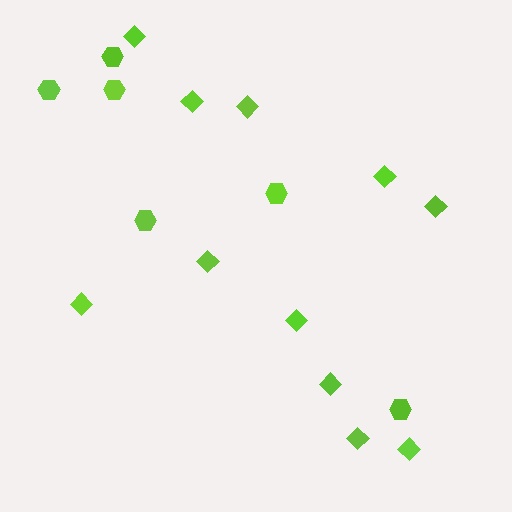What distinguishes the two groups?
There are 2 groups: one group of hexagons (6) and one group of diamonds (11).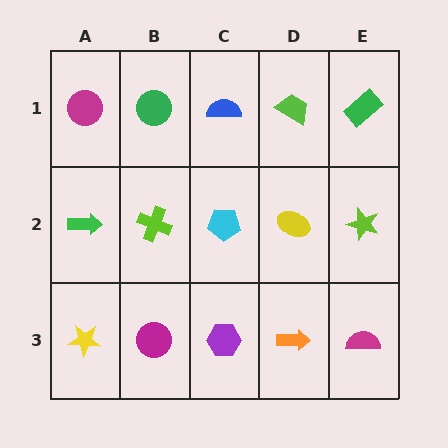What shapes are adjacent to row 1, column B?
A lime cross (row 2, column B), a magenta circle (row 1, column A), a blue semicircle (row 1, column C).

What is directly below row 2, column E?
A magenta semicircle.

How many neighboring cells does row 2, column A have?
3.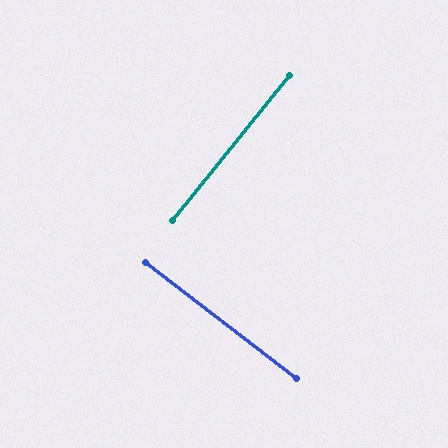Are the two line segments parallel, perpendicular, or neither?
Perpendicular — they meet at approximately 88°.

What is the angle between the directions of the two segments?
Approximately 88 degrees.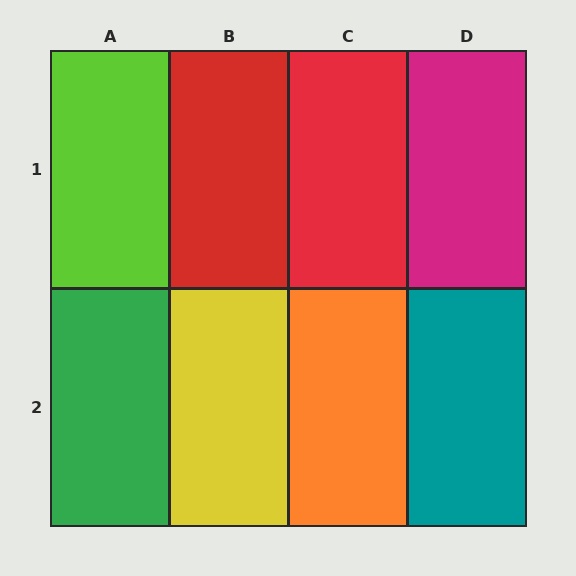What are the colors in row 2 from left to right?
Green, yellow, orange, teal.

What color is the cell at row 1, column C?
Red.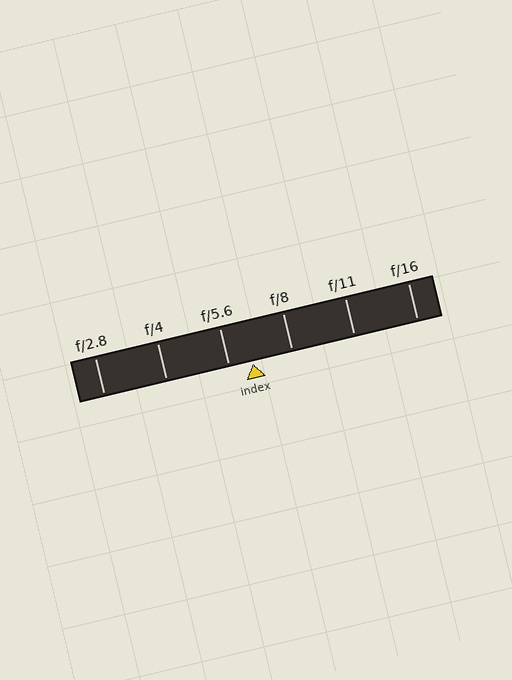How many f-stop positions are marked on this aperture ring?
There are 6 f-stop positions marked.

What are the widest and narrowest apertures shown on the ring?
The widest aperture shown is f/2.8 and the narrowest is f/16.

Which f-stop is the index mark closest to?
The index mark is closest to f/5.6.